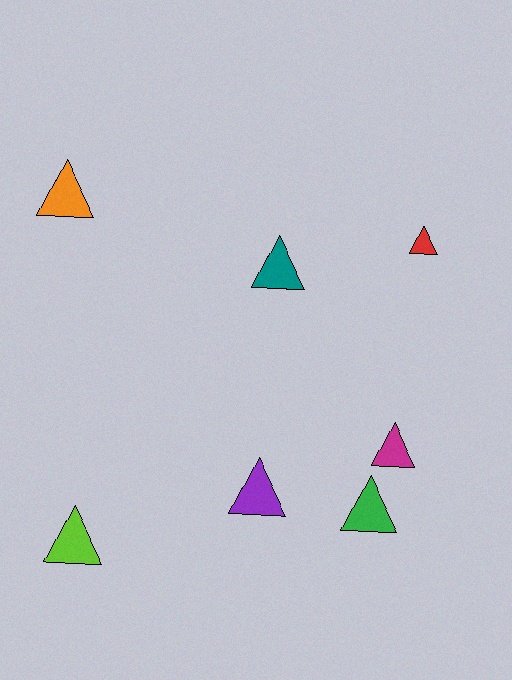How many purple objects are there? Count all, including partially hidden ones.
There is 1 purple object.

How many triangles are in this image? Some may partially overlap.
There are 7 triangles.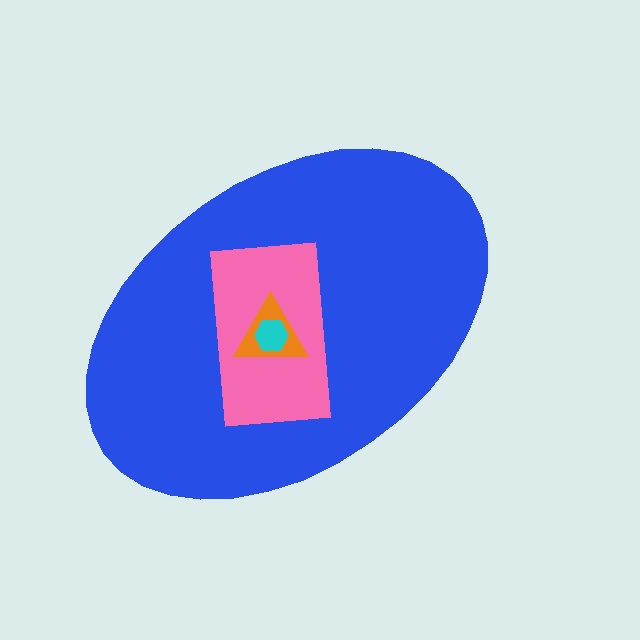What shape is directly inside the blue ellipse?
The pink rectangle.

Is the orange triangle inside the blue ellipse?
Yes.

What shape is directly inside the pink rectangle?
The orange triangle.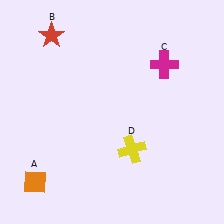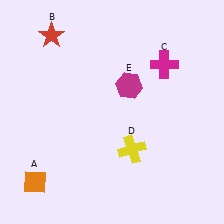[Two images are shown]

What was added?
A magenta hexagon (E) was added in Image 2.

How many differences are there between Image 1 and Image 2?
There is 1 difference between the two images.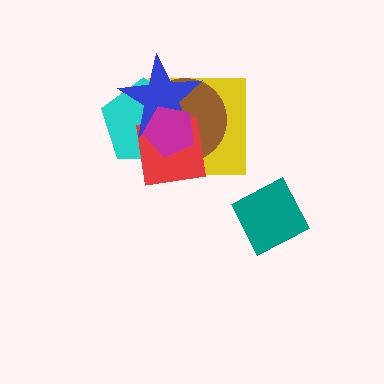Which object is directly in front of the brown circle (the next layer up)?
The red square is directly in front of the brown circle.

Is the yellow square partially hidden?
Yes, it is partially covered by another shape.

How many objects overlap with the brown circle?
5 objects overlap with the brown circle.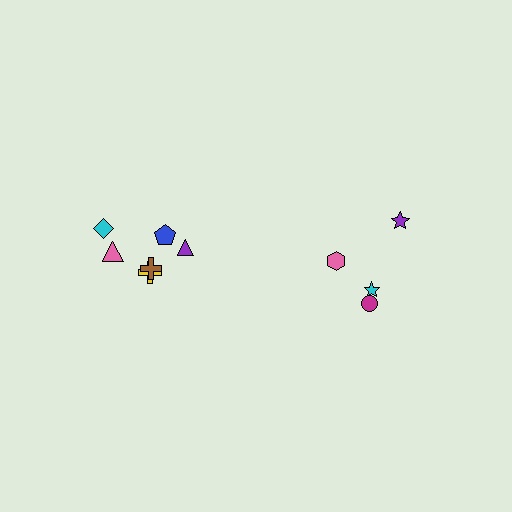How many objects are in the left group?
There are 6 objects.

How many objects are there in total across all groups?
There are 10 objects.